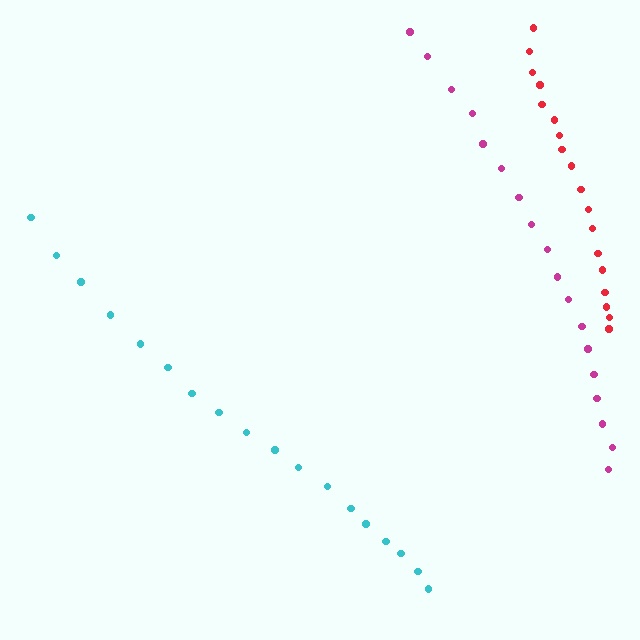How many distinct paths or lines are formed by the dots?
There are 3 distinct paths.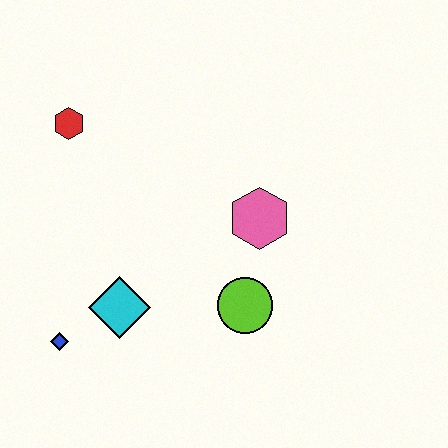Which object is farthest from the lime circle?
The red hexagon is farthest from the lime circle.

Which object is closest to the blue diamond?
The cyan diamond is closest to the blue diamond.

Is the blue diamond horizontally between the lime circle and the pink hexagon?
No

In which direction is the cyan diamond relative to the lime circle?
The cyan diamond is to the left of the lime circle.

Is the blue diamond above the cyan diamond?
No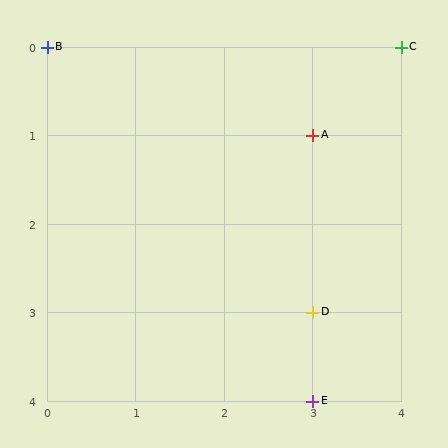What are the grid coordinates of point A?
Point A is at grid coordinates (3, 1).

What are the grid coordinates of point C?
Point C is at grid coordinates (4, 0).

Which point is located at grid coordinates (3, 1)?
Point A is at (3, 1).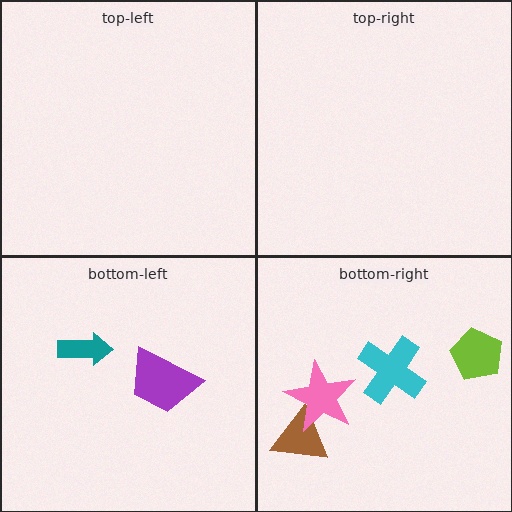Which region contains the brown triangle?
The bottom-right region.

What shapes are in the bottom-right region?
The lime pentagon, the cyan cross, the brown triangle, the pink star.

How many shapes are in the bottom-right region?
4.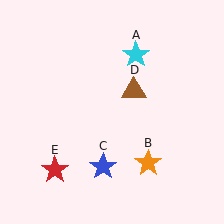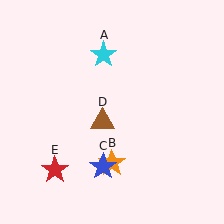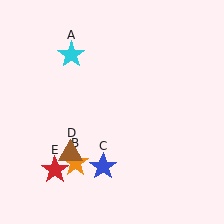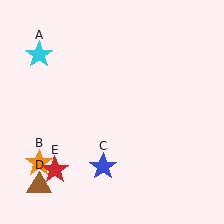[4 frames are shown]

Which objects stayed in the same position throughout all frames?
Blue star (object C) and red star (object E) remained stationary.